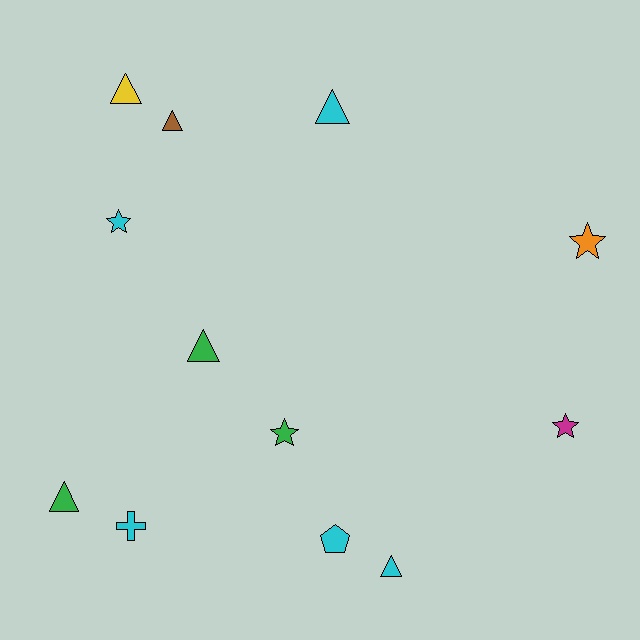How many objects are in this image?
There are 12 objects.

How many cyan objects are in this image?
There are 5 cyan objects.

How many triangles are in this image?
There are 6 triangles.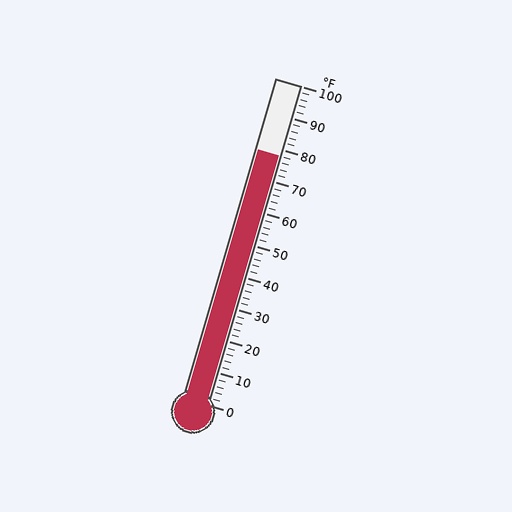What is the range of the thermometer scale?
The thermometer scale ranges from 0°F to 100°F.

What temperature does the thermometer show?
The thermometer shows approximately 78°F.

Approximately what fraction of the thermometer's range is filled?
The thermometer is filled to approximately 80% of its range.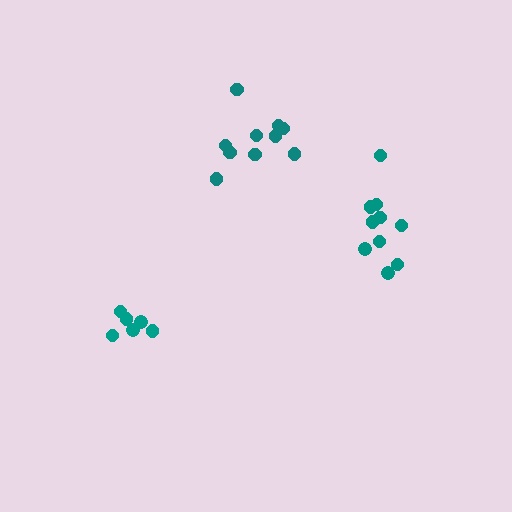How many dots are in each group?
Group 1: 10 dots, Group 2: 10 dots, Group 3: 6 dots (26 total).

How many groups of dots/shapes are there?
There are 3 groups.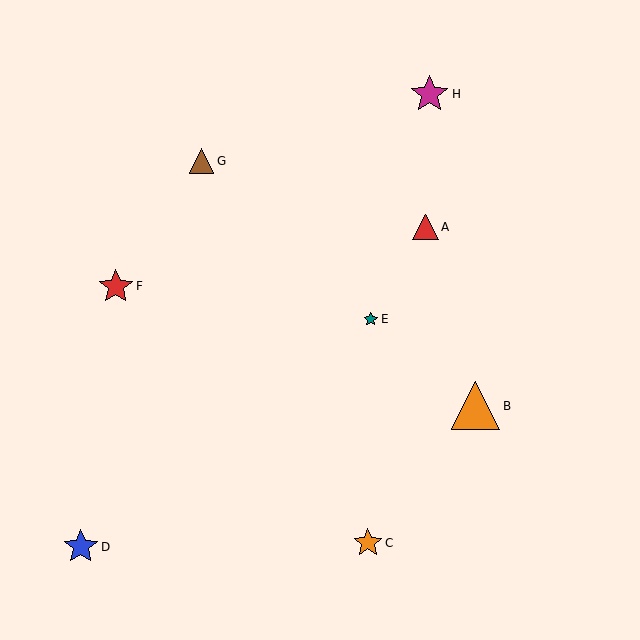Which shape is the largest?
The orange triangle (labeled B) is the largest.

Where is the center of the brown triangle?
The center of the brown triangle is at (201, 161).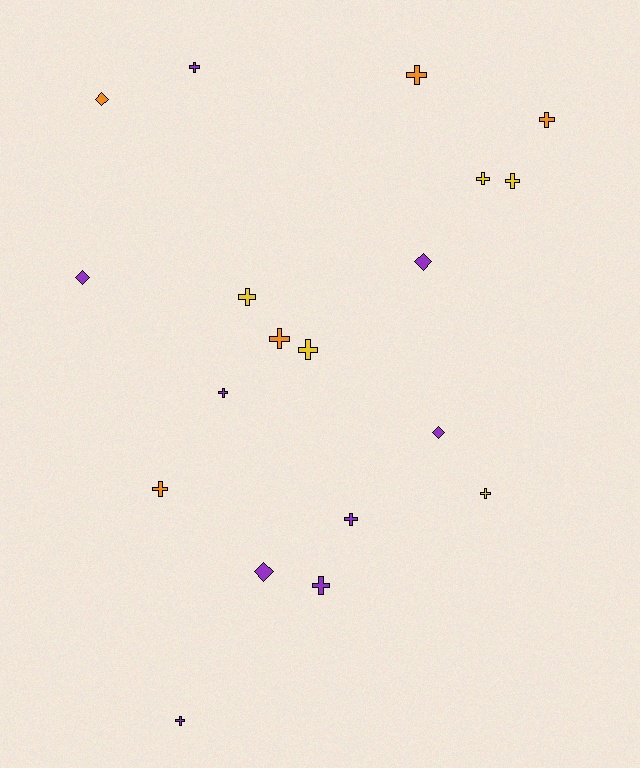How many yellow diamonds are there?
There are no yellow diamonds.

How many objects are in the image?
There are 19 objects.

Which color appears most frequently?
Purple, with 9 objects.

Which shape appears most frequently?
Cross, with 14 objects.